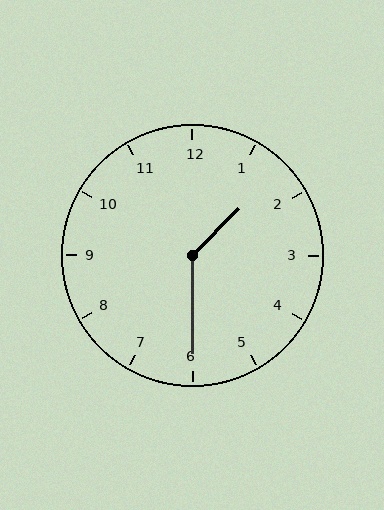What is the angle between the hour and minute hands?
Approximately 135 degrees.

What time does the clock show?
1:30.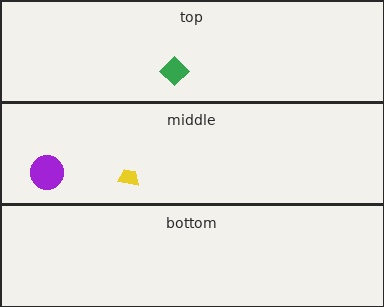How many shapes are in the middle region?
2.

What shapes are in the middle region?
The yellow trapezoid, the purple circle.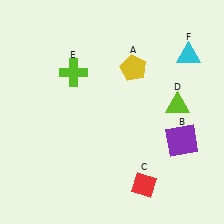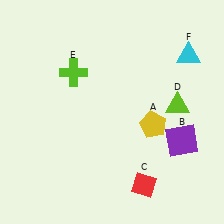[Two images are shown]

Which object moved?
The yellow pentagon (A) moved down.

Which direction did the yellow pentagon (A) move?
The yellow pentagon (A) moved down.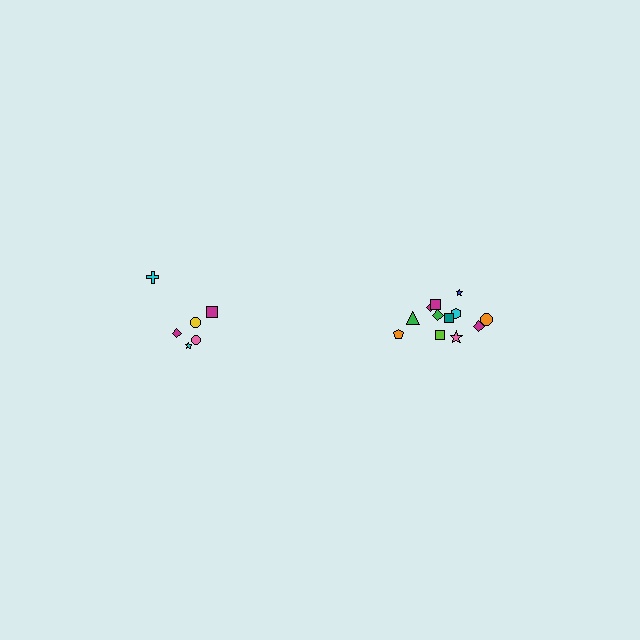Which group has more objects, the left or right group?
The right group.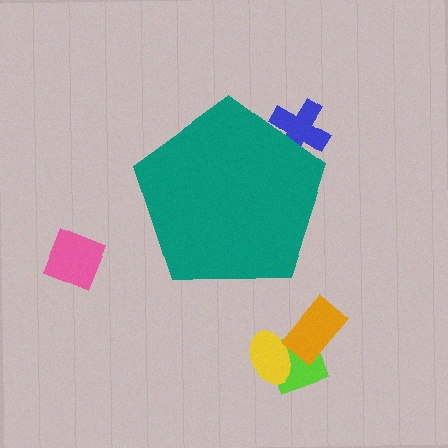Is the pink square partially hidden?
No, the pink square is fully visible.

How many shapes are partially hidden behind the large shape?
1 shape is partially hidden.